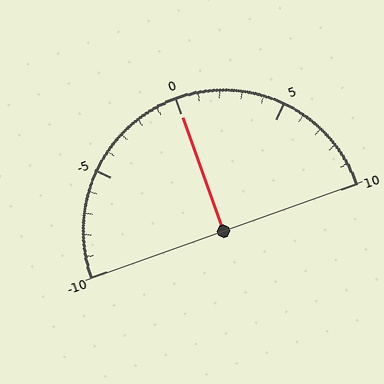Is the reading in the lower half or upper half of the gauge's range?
The reading is in the upper half of the range (-10 to 10).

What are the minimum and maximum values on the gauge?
The gauge ranges from -10 to 10.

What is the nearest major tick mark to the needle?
The nearest major tick mark is 0.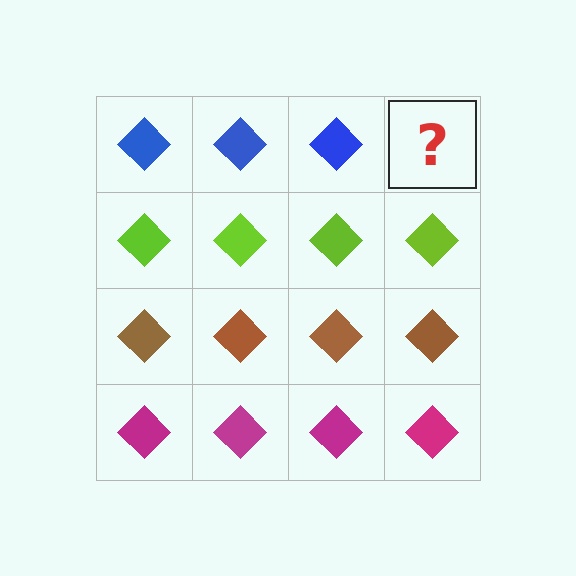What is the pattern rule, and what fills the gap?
The rule is that each row has a consistent color. The gap should be filled with a blue diamond.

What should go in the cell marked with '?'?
The missing cell should contain a blue diamond.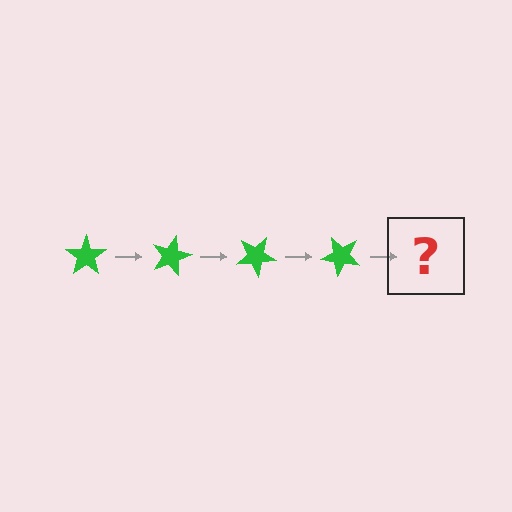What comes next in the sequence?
The next element should be a green star rotated 60 degrees.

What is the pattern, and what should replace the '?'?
The pattern is that the star rotates 15 degrees each step. The '?' should be a green star rotated 60 degrees.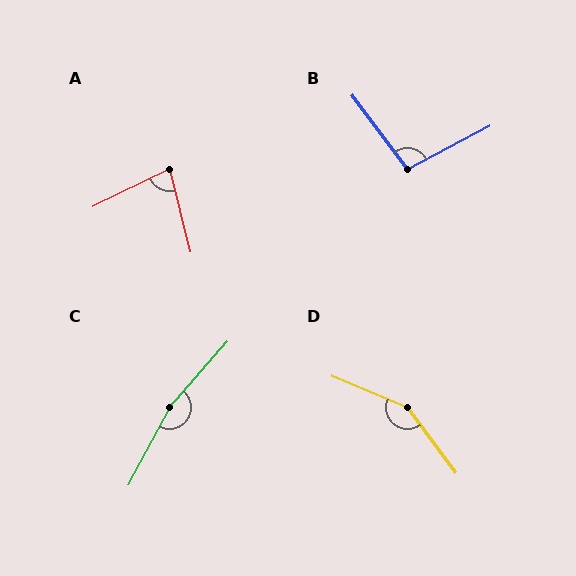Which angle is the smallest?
A, at approximately 78 degrees.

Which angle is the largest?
C, at approximately 167 degrees.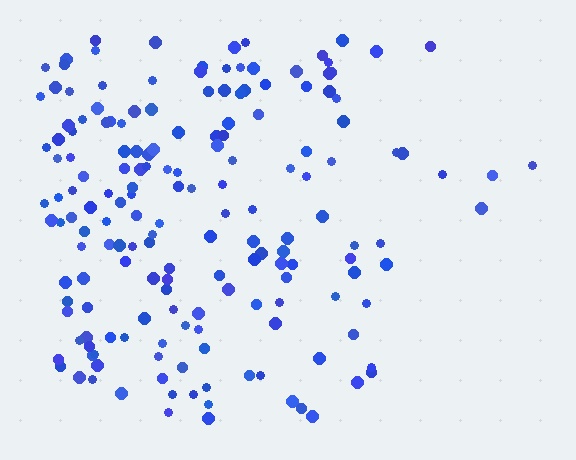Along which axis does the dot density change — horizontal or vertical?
Horizontal.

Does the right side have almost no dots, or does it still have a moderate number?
Still a moderate number, just noticeably fewer than the left.